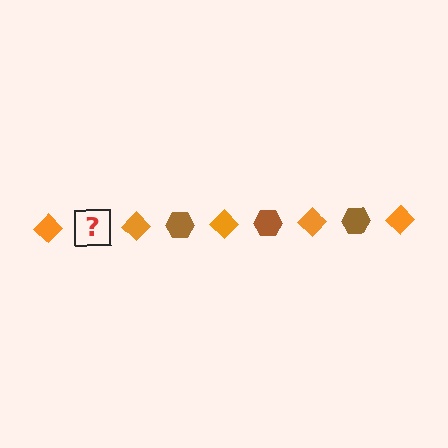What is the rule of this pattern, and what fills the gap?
The rule is that the pattern alternates between orange diamond and brown hexagon. The gap should be filled with a brown hexagon.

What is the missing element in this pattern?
The missing element is a brown hexagon.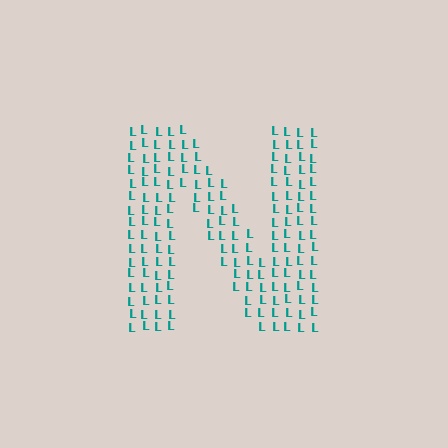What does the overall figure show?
The overall figure shows the letter N.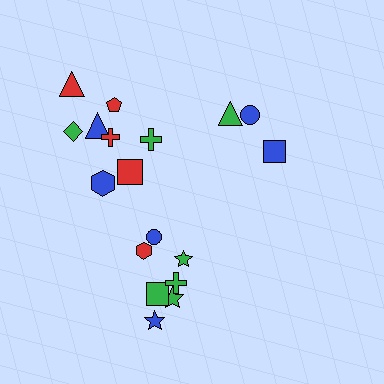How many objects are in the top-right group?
There are 3 objects.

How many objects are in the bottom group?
There are 7 objects.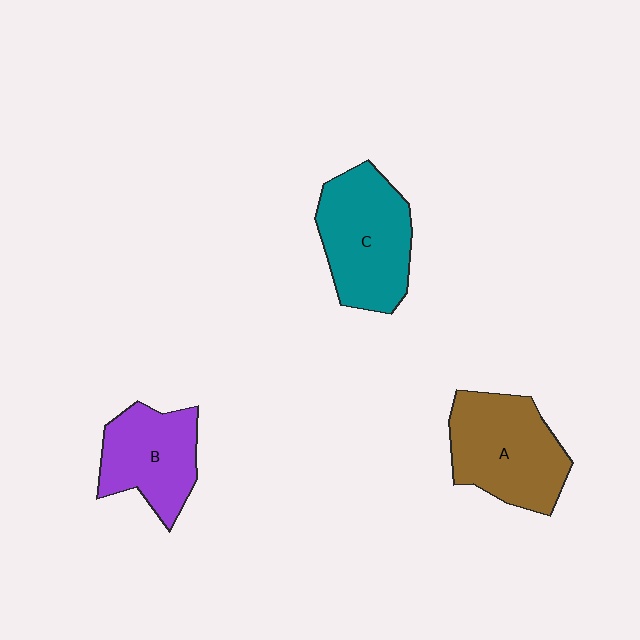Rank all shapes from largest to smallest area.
From largest to smallest: C (teal), A (brown), B (purple).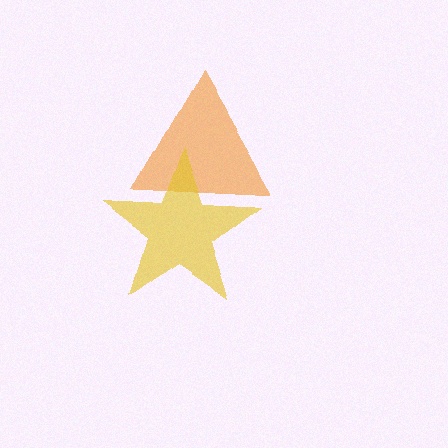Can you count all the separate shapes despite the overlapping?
Yes, there are 2 separate shapes.